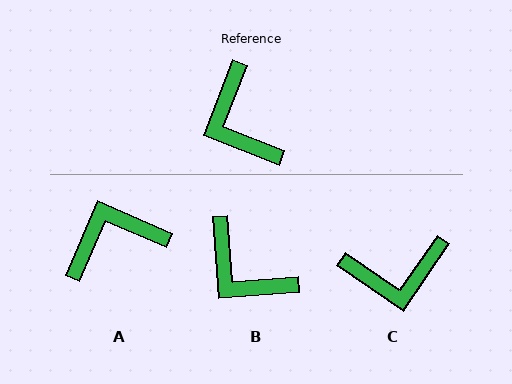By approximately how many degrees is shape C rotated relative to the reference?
Approximately 77 degrees counter-clockwise.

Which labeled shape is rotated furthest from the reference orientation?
A, about 93 degrees away.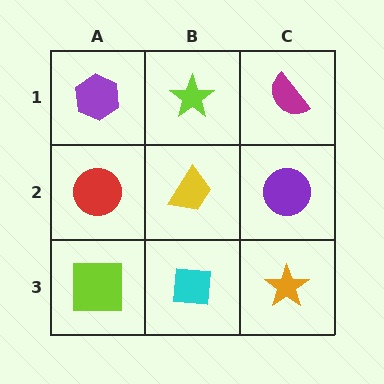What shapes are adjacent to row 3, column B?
A yellow trapezoid (row 2, column B), a lime square (row 3, column A), an orange star (row 3, column C).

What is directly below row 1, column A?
A red circle.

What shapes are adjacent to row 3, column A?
A red circle (row 2, column A), a cyan square (row 3, column B).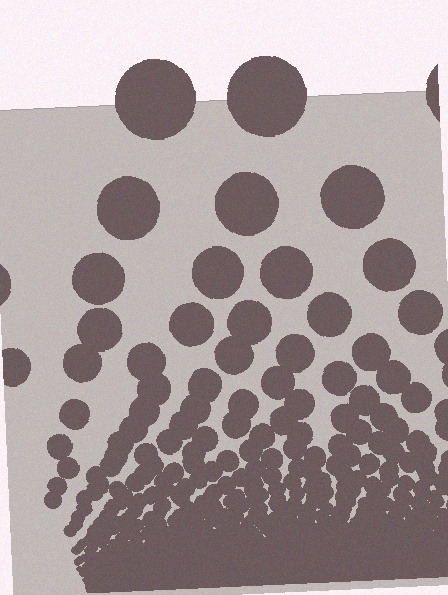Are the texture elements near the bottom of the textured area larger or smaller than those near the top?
Smaller. The gradient is inverted — elements near the bottom are smaller and denser.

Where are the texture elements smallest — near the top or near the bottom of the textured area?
Near the bottom.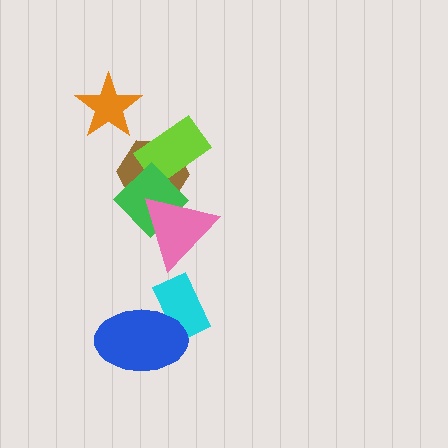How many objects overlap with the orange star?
0 objects overlap with the orange star.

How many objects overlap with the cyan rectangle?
1 object overlaps with the cyan rectangle.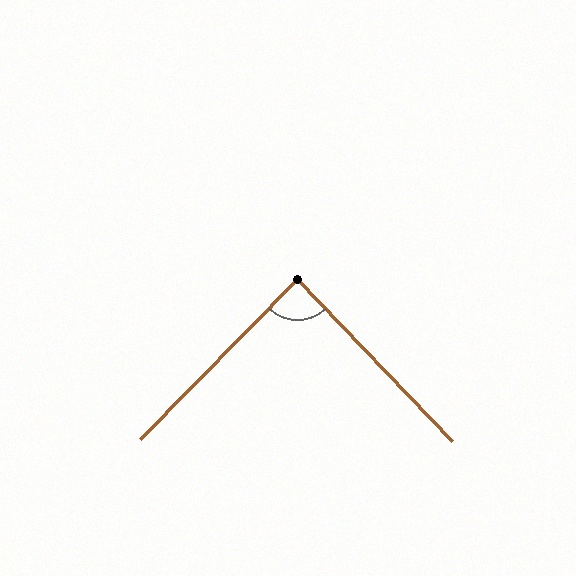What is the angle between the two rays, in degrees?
Approximately 88 degrees.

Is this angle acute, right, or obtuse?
It is approximately a right angle.